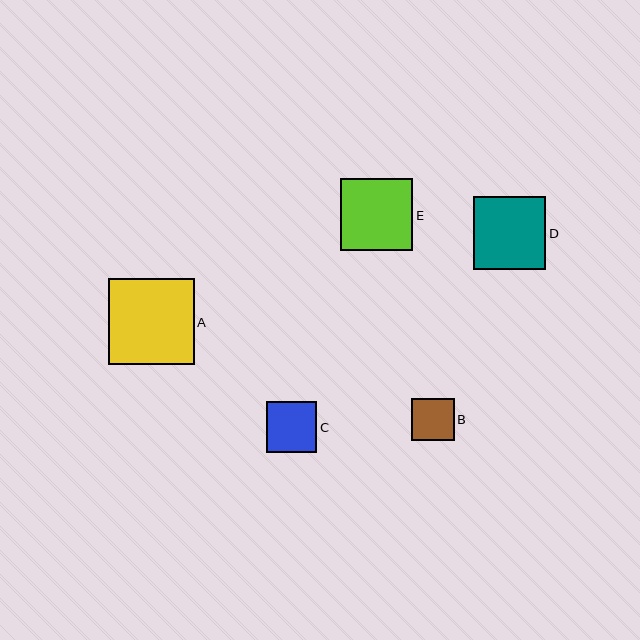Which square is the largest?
Square A is the largest with a size of approximately 85 pixels.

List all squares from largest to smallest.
From largest to smallest: A, D, E, C, B.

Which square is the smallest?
Square B is the smallest with a size of approximately 42 pixels.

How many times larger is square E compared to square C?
Square E is approximately 1.4 times the size of square C.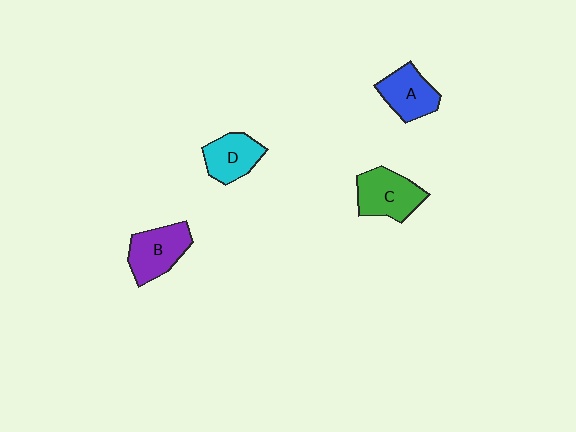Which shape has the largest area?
Shape C (green).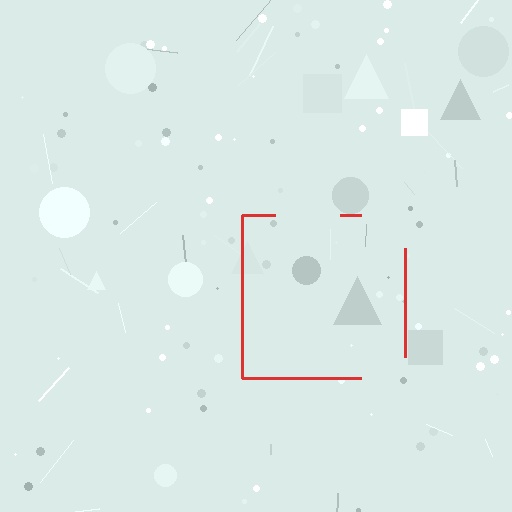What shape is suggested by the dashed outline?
The dashed outline suggests a square.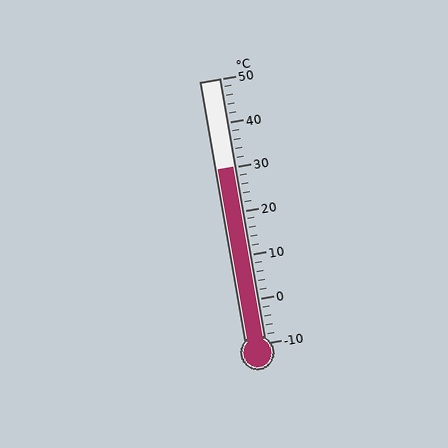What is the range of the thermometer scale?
The thermometer scale ranges from -10°C to 50°C.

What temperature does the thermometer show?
The thermometer shows approximately 30°C.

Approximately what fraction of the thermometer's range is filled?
The thermometer is filled to approximately 65% of its range.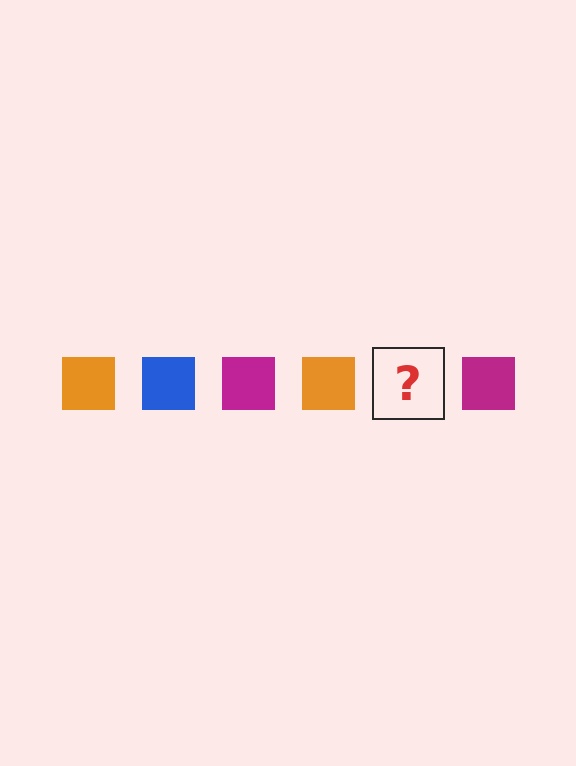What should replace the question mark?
The question mark should be replaced with a blue square.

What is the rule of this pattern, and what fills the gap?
The rule is that the pattern cycles through orange, blue, magenta squares. The gap should be filled with a blue square.